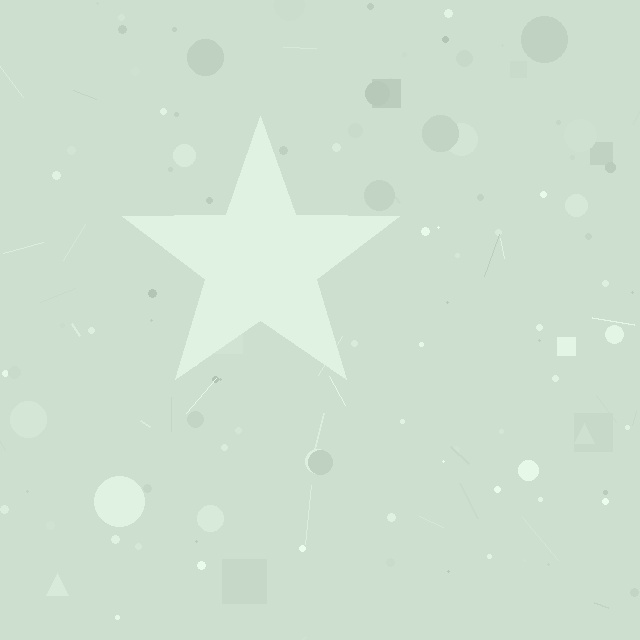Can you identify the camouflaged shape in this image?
The camouflaged shape is a star.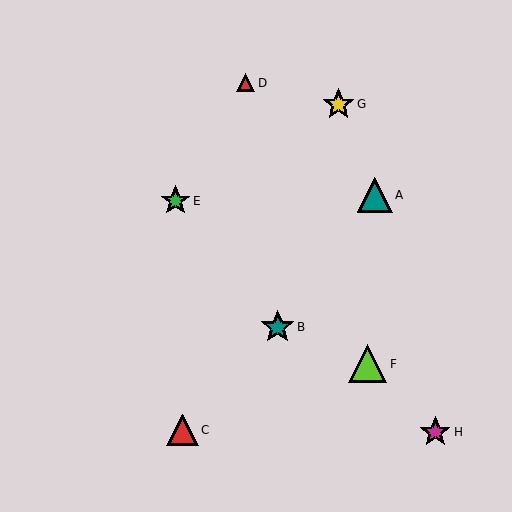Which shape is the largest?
The lime triangle (labeled F) is the largest.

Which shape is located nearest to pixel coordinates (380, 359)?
The lime triangle (labeled F) at (368, 364) is nearest to that location.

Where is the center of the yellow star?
The center of the yellow star is at (338, 104).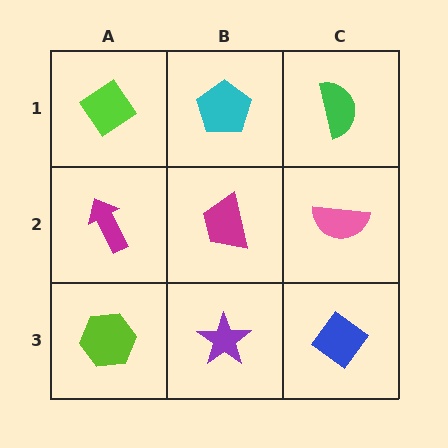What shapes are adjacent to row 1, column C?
A pink semicircle (row 2, column C), a cyan pentagon (row 1, column B).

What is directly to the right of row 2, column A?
A magenta trapezoid.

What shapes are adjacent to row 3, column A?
A magenta arrow (row 2, column A), a purple star (row 3, column B).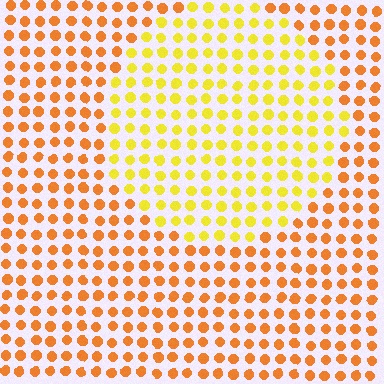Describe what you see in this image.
The image is filled with small orange elements in a uniform arrangement. A circle-shaped region is visible where the elements are tinted to a slightly different hue, forming a subtle color boundary.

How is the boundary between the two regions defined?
The boundary is defined purely by a slight shift in hue (about 32 degrees). Spacing, size, and orientation are identical on both sides.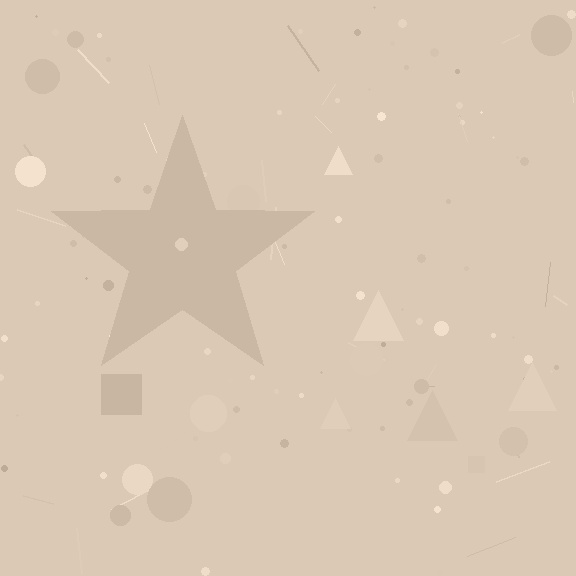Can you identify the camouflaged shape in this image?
The camouflaged shape is a star.